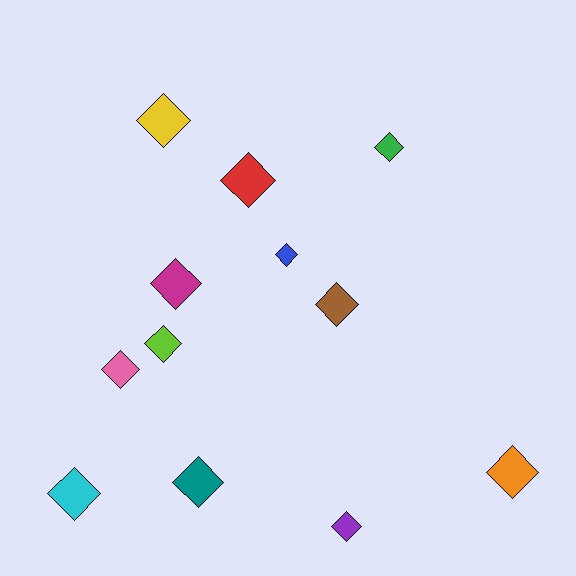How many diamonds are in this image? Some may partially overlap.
There are 12 diamonds.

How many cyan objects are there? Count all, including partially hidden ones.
There is 1 cyan object.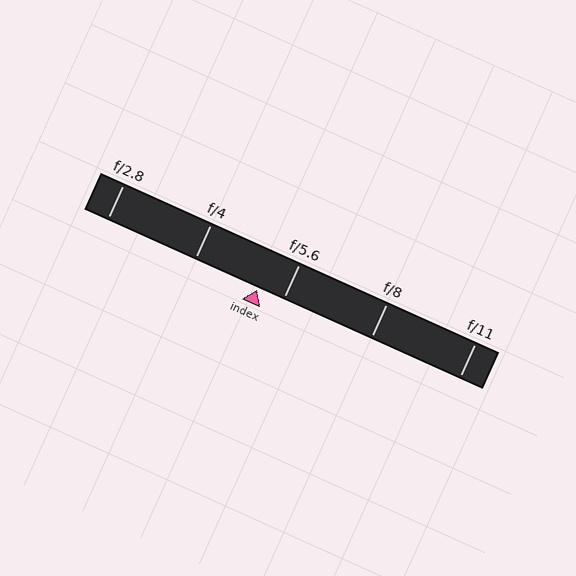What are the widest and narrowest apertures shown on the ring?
The widest aperture shown is f/2.8 and the narrowest is f/11.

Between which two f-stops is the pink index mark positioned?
The index mark is between f/4 and f/5.6.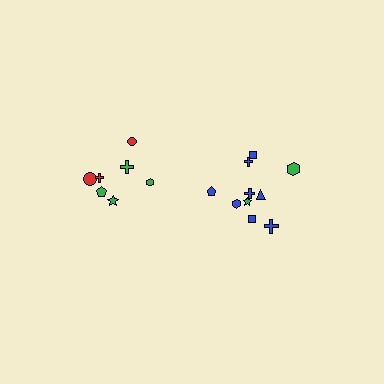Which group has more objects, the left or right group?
The right group.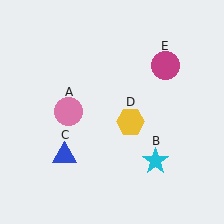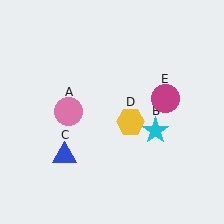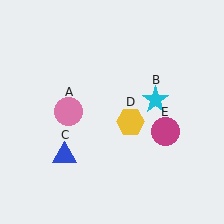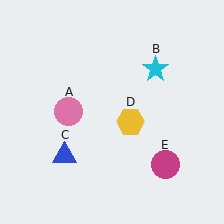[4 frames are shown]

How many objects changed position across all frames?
2 objects changed position: cyan star (object B), magenta circle (object E).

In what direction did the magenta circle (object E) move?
The magenta circle (object E) moved down.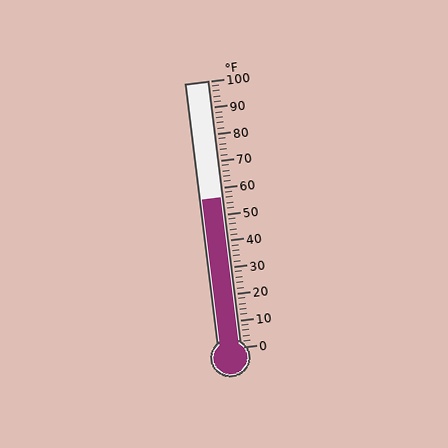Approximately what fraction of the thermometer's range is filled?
The thermometer is filled to approximately 55% of its range.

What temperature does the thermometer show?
The thermometer shows approximately 56°F.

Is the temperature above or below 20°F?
The temperature is above 20°F.